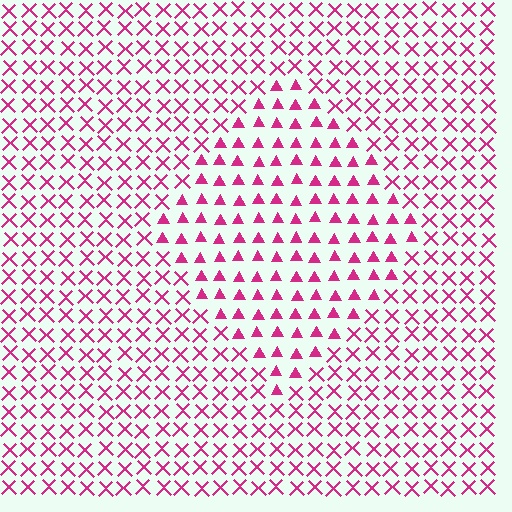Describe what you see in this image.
The image is filled with small magenta elements arranged in a uniform grid. A diamond-shaped region contains triangles, while the surrounding area contains X marks. The boundary is defined purely by the change in element shape.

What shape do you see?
I see a diamond.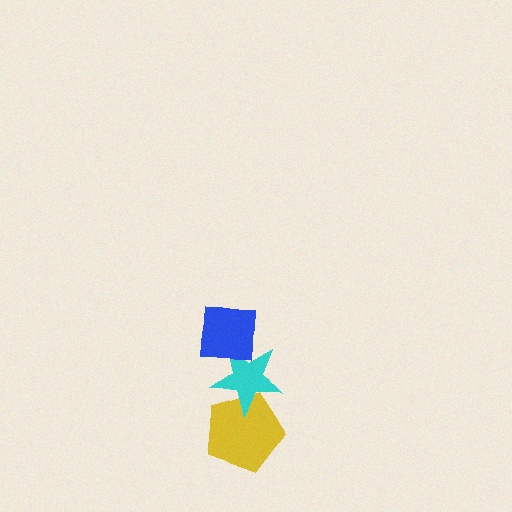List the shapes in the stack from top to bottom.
From top to bottom: the blue square, the cyan star, the yellow pentagon.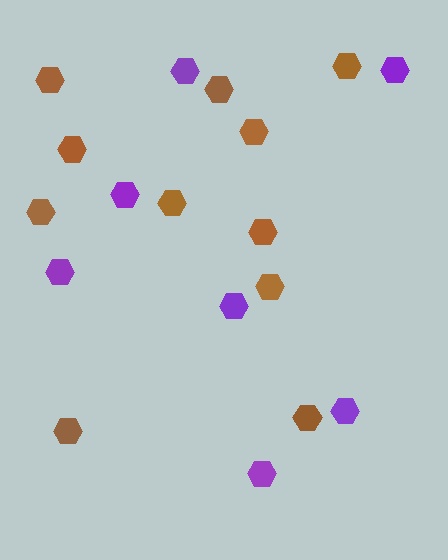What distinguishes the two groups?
There are 2 groups: one group of purple hexagons (7) and one group of brown hexagons (11).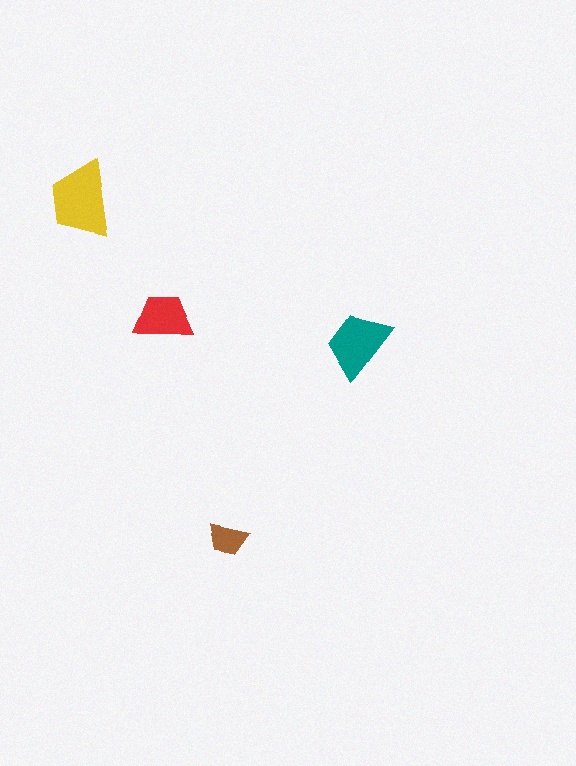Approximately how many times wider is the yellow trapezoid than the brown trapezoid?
About 2 times wider.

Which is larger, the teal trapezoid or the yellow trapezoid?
The yellow one.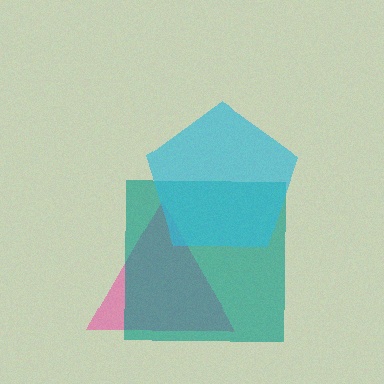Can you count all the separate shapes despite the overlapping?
Yes, there are 3 separate shapes.